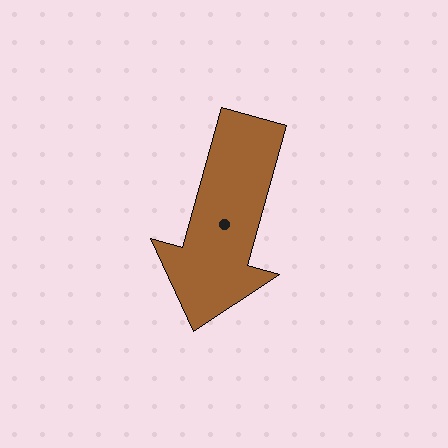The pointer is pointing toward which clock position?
Roughly 7 o'clock.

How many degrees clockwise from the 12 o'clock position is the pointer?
Approximately 196 degrees.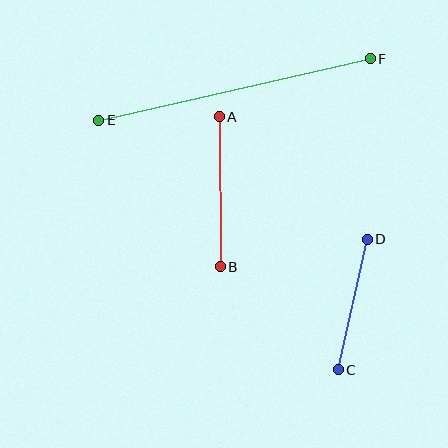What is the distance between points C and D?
The distance is approximately 134 pixels.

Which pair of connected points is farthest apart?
Points E and F are farthest apart.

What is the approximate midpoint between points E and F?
The midpoint is at approximately (235, 89) pixels.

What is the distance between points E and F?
The distance is approximately 279 pixels.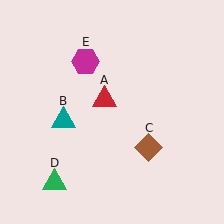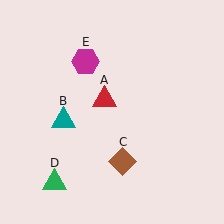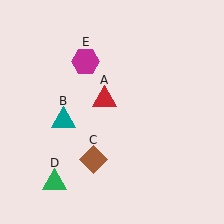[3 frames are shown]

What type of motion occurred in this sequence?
The brown diamond (object C) rotated clockwise around the center of the scene.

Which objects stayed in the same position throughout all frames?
Red triangle (object A) and teal triangle (object B) and green triangle (object D) and magenta hexagon (object E) remained stationary.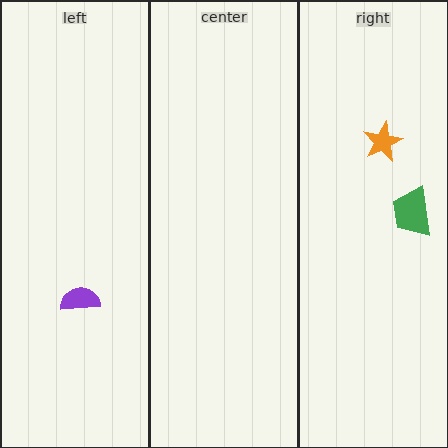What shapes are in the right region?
The green trapezoid, the orange star.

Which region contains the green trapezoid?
The right region.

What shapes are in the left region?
The purple semicircle.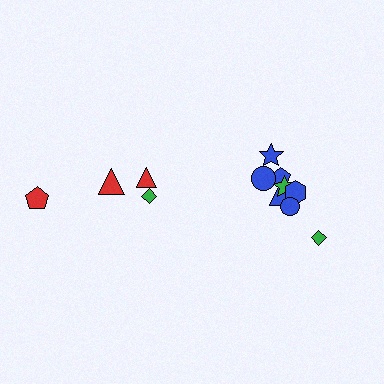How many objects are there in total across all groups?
There are 12 objects.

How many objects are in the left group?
There are 4 objects.